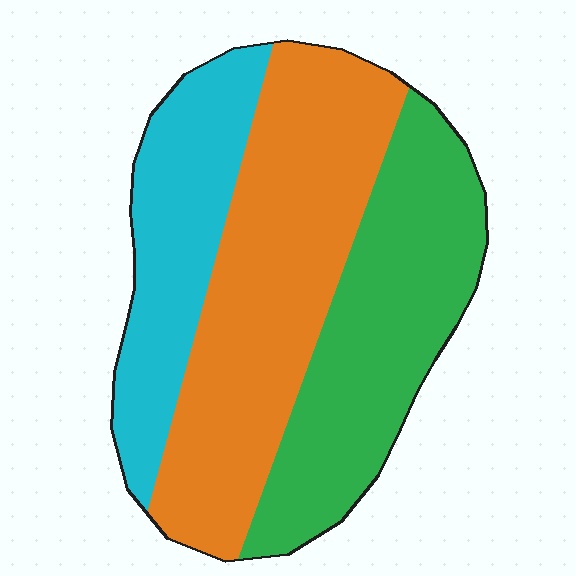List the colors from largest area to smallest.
From largest to smallest: orange, green, cyan.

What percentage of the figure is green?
Green covers about 35% of the figure.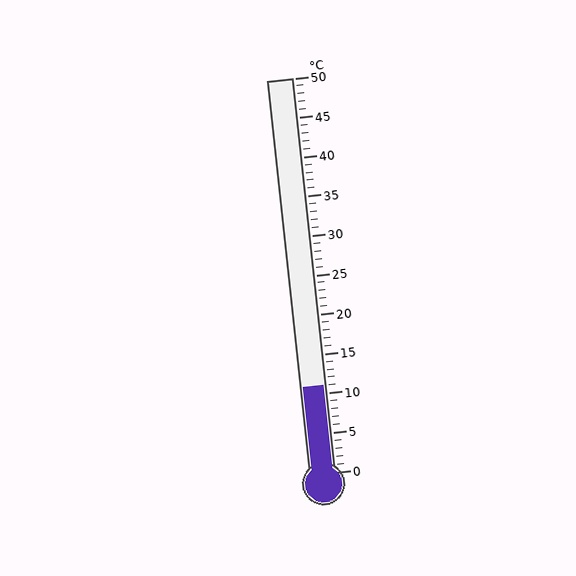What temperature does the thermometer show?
The thermometer shows approximately 11°C.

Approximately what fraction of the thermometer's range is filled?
The thermometer is filled to approximately 20% of its range.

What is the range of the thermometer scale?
The thermometer scale ranges from 0°C to 50°C.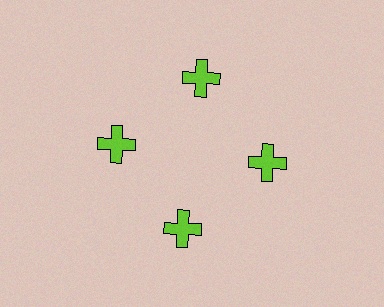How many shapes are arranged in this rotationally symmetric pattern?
There are 4 shapes, arranged in 4 groups of 1.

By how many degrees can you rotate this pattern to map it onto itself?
The pattern maps onto itself every 90 degrees of rotation.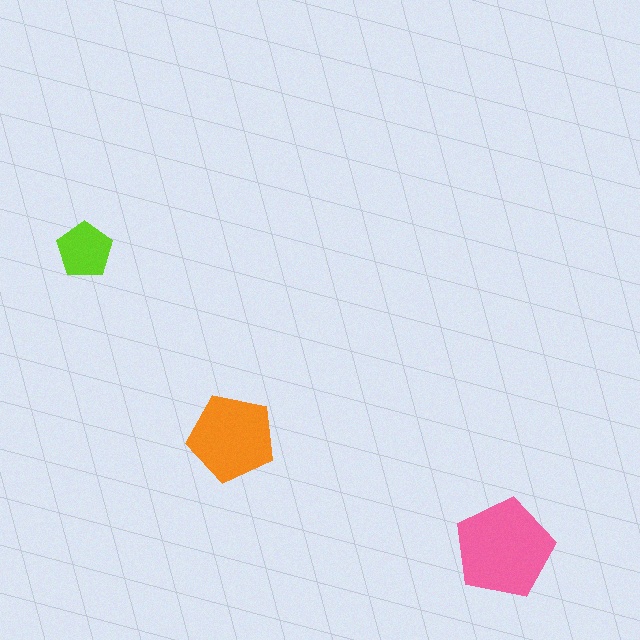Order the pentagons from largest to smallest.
the pink one, the orange one, the lime one.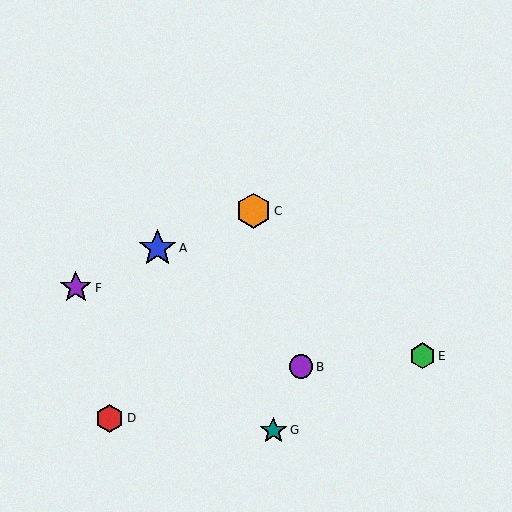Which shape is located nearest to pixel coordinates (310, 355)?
The purple circle (labeled B) at (301, 367) is nearest to that location.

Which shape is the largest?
The blue star (labeled A) is the largest.